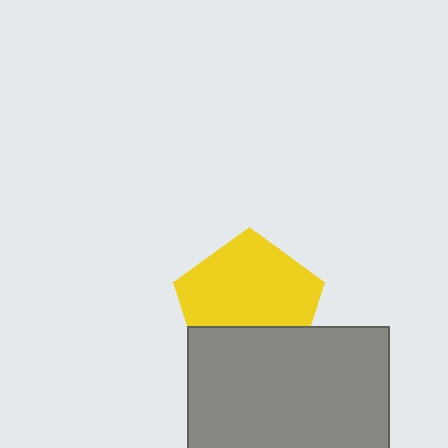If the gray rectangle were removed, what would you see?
You would see the complete yellow pentagon.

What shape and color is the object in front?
The object in front is a gray rectangle.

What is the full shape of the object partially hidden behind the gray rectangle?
The partially hidden object is a yellow pentagon.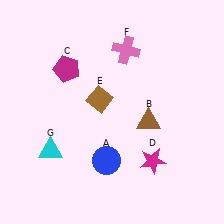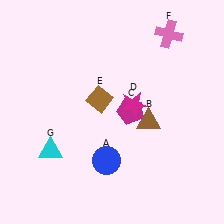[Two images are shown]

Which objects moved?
The objects that moved are: the magenta pentagon (C), the magenta star (D), the pink cross (F).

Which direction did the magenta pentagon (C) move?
The magenta pentagon (C) moved right.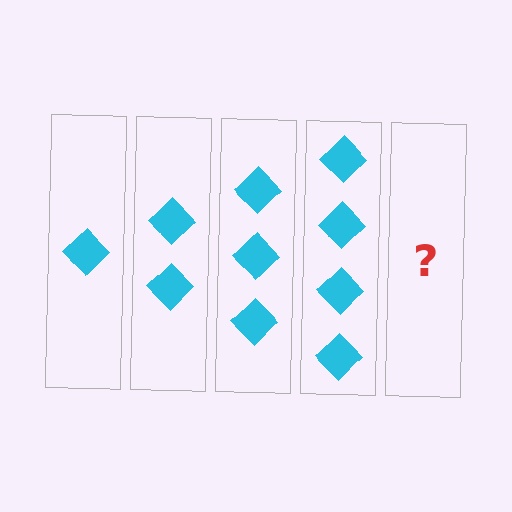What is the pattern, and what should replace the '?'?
The pattern is that each step adds one more diamond. The '?' should be 5 diamonds.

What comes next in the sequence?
The next element should be 5 diamonds.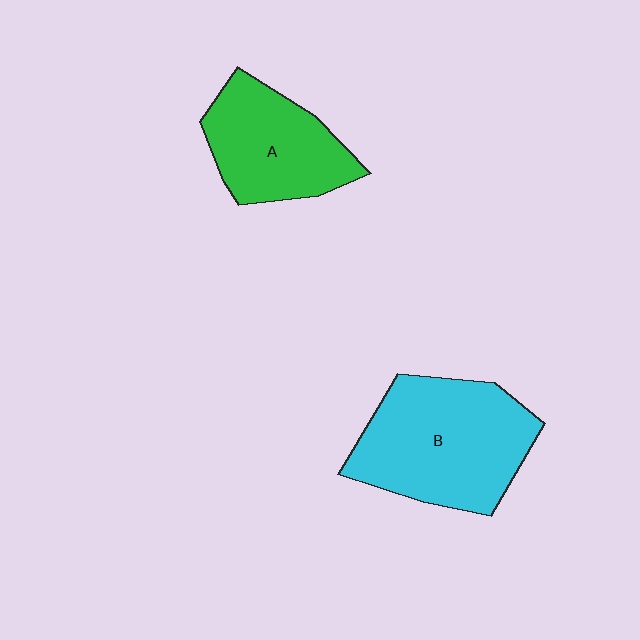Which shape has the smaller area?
Shape A (green).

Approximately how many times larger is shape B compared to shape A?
Approximately 1.4 times.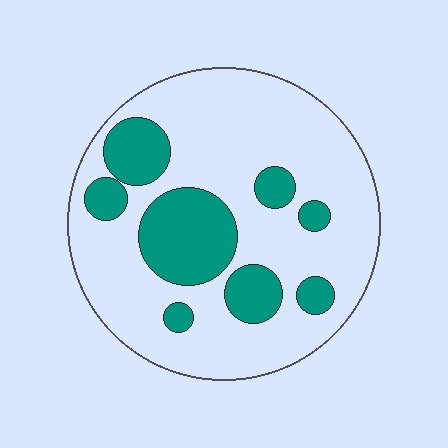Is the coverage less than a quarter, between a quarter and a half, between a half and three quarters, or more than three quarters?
Between a quarter and a half.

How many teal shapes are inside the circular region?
8.